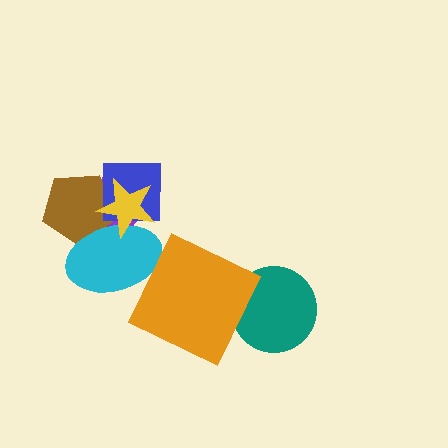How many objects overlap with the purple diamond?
4 objects overlap with the purple diamond.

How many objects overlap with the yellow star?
4 objects overlap with the yellow star.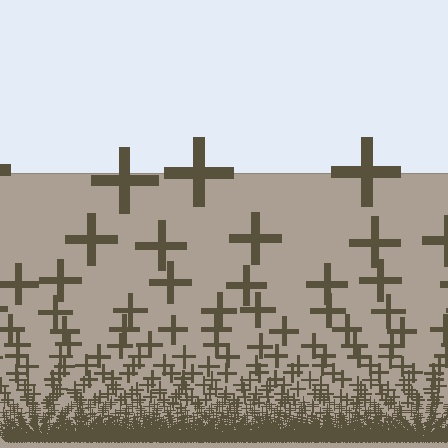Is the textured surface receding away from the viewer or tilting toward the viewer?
The surface appears to tilt toward the viewer. Texture elements get larger and sparser toward the top.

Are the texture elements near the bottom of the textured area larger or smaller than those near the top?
Smaller. The gradient is inverted — elements near the bottom are smaller and denser.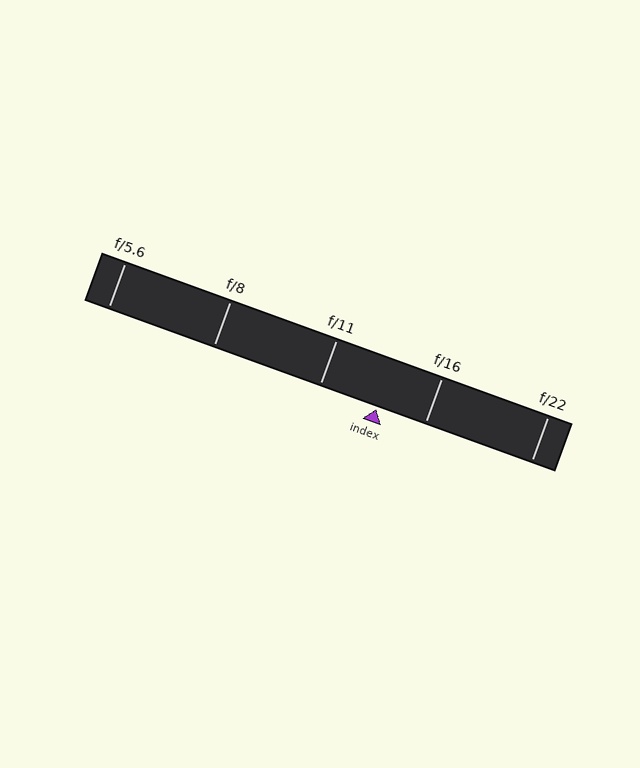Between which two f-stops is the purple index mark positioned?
The index mark is between f/11 and f/16.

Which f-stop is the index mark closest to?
The index mark is closest to f/16.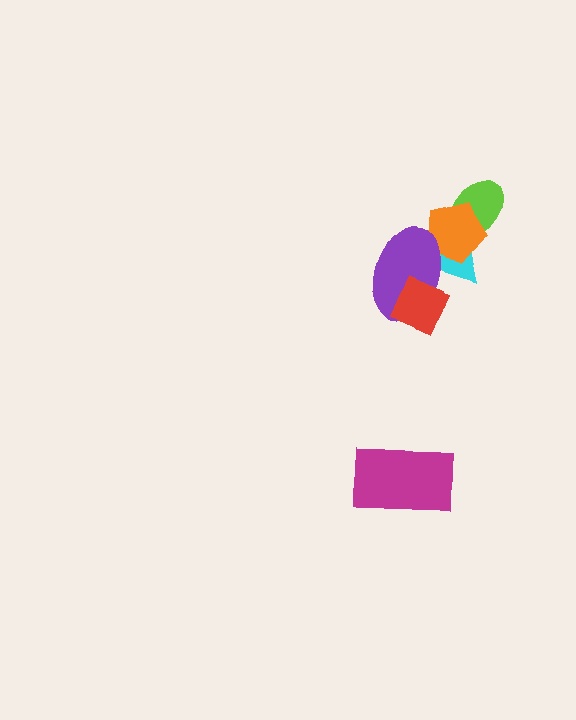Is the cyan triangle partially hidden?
Yes, it is partially covered by another shape.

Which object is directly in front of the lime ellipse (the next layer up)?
The cyan triangle is directly in front of the lime ellipse.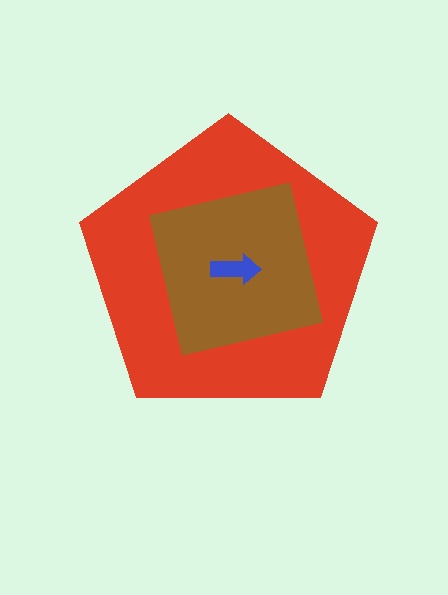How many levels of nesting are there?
3.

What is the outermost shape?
The red pentagon.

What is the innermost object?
The blue arrow.